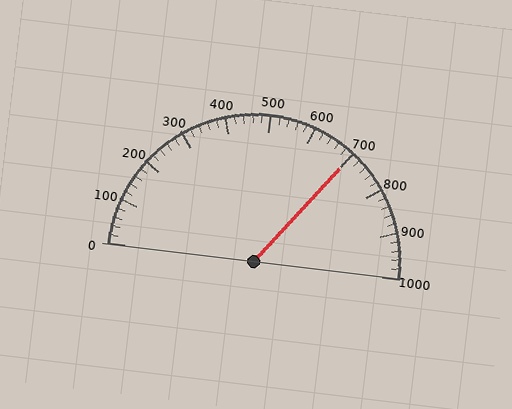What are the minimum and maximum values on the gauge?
The gauge ranges from 0 to 1000.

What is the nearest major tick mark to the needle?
The nearest major tick mark is 700.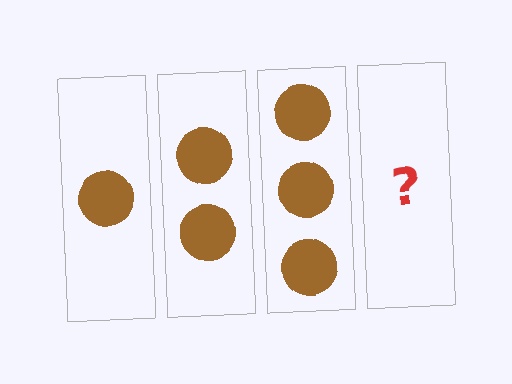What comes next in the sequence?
The next element should be 4 circles.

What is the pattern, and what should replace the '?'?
The pattern is that each step adds one more circle. The '?' should be 4 circles.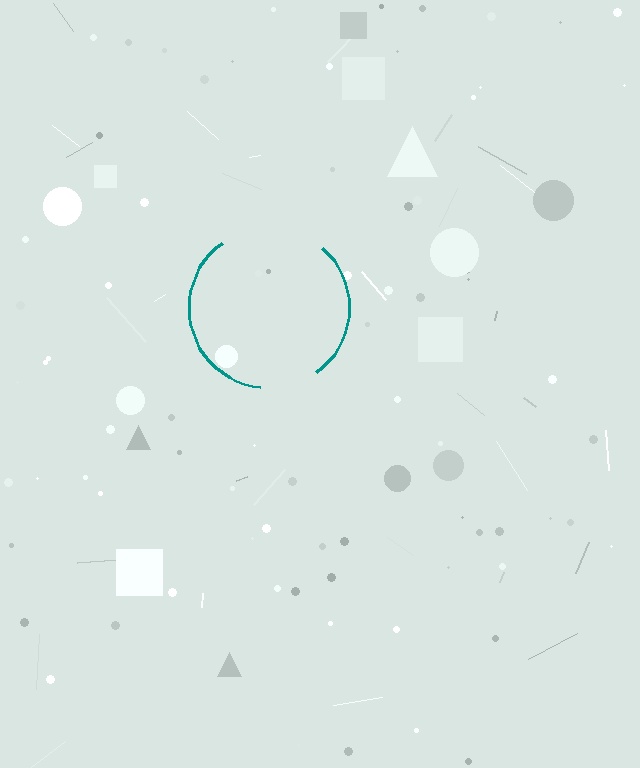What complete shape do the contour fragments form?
The contour fragments form a circle.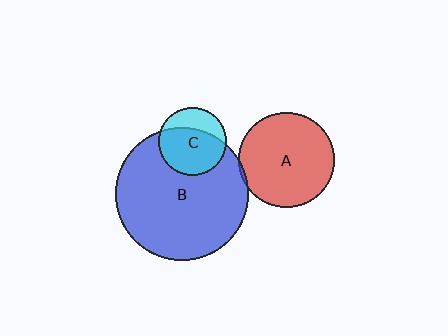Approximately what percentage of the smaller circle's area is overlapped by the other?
Approximately 5%.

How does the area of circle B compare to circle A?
Approximately 1.9 times.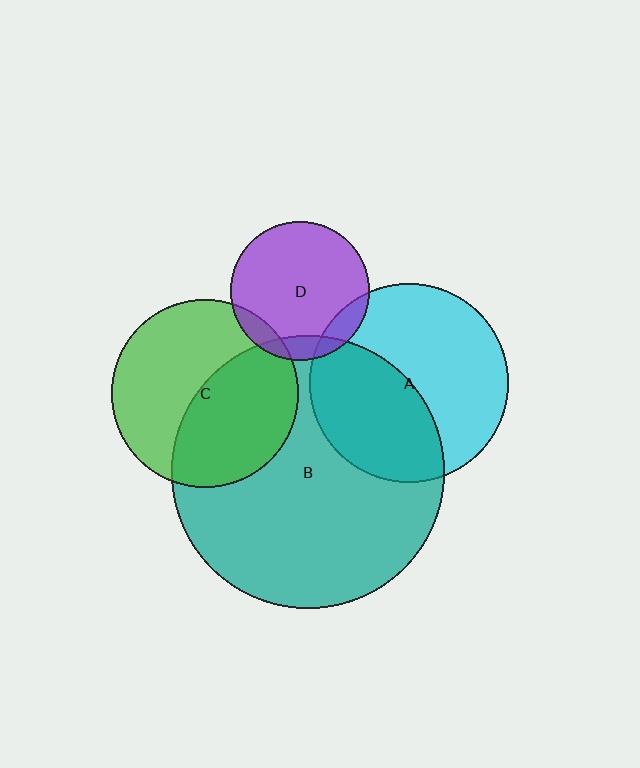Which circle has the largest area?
Circle B (teal).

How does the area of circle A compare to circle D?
Approximately 2.0 times.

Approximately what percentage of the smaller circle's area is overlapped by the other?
Approximately 45%.